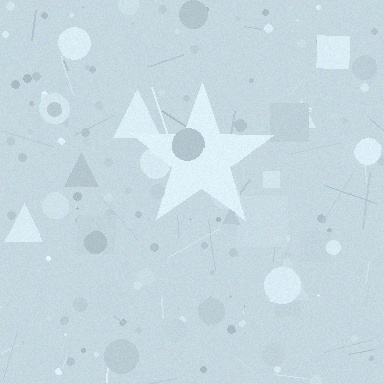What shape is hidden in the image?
A star is hidden in the image.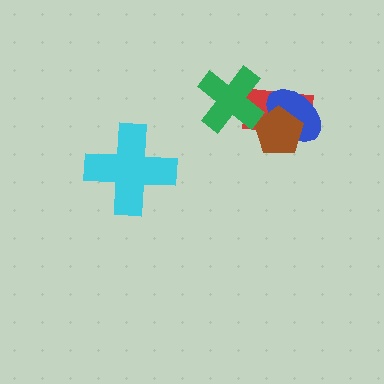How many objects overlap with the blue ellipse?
2 objects overlap with the blue ellipse.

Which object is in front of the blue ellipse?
The brown pentagon is in front of the blue ellipse.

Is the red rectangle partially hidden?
Yes, it is partially covered by another shape.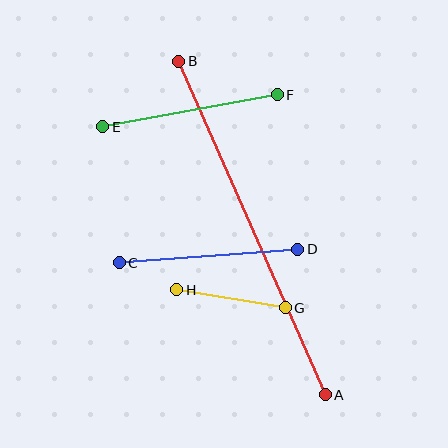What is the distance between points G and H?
The distance is approximately 110 pixels.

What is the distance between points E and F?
The distance is approximately 178 pixels.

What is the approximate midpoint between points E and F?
The midpoint is at approximately (190, 111) pixels.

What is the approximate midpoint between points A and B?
The midpoint is at approximately (252, 228) pixels.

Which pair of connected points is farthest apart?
Points A and B are farthest apart.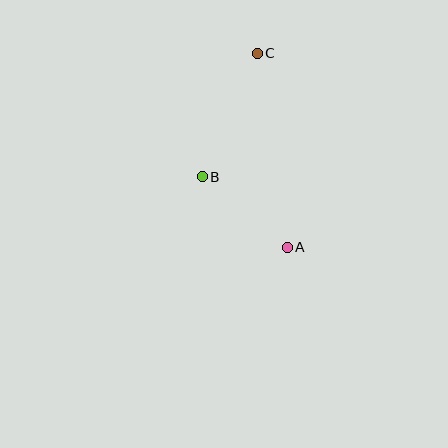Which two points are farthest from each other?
Points A and C are farthest from each other.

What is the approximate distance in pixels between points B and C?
The distance between B and C is approximately 135 pixels.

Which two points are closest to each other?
Points A and B are closest to each other.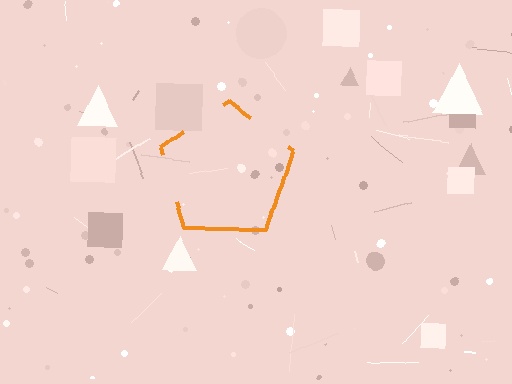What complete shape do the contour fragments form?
The contour fragments form a pentagon.